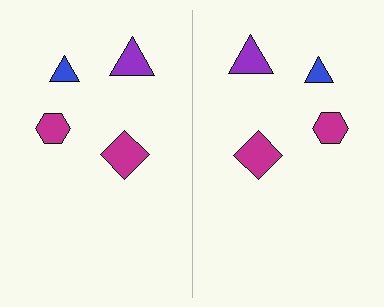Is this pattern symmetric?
Yes, this pattern has bilateral (reflection) symmetry.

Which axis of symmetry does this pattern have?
The pattern has a vertical axis of symmetry running through the center of the image.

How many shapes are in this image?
There are 8 shapes in this image.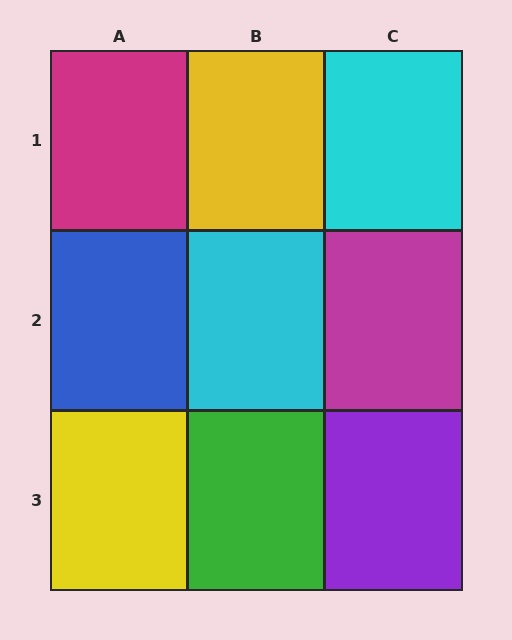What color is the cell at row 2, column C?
Magenta.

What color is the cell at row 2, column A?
Blue.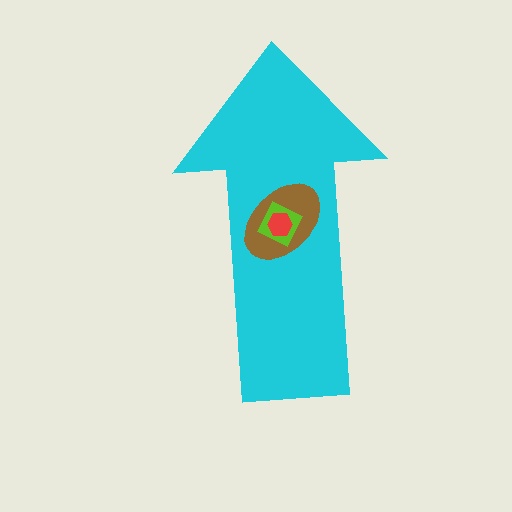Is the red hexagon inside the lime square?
Yes.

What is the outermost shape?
The cyan arrow.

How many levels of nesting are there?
4.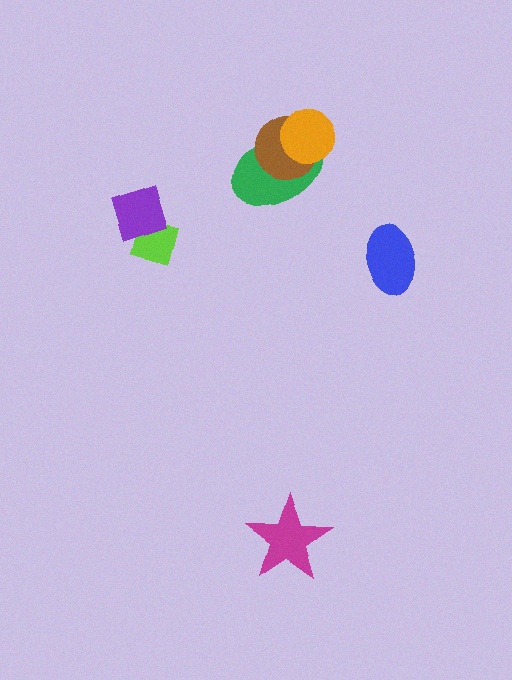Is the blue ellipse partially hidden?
No, no other shape covers it.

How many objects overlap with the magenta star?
0 objects overlap with the magenta star.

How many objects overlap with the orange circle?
2 objects overlap with the orange circle.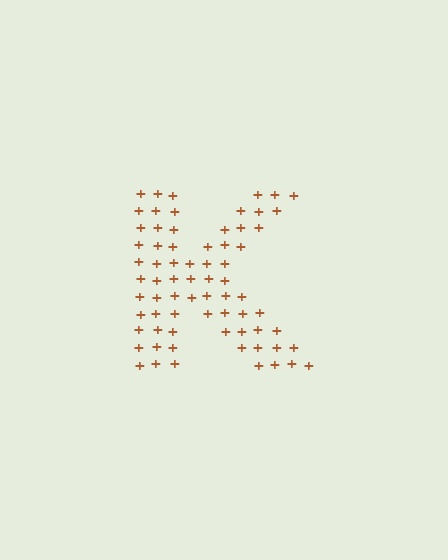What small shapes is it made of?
It is made of small plus signs.